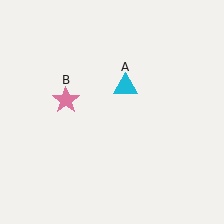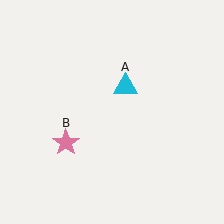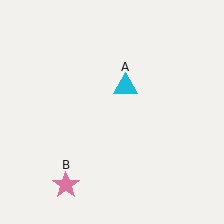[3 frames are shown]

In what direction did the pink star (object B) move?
The pink star (object B) moved down.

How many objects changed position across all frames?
1 object changed position: pink star (object B).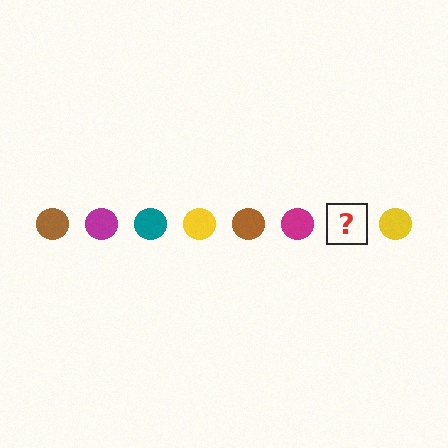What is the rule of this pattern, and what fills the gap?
The rule is that the pattern cycles through brown, magenta, teal, yellow circles. The gap should be filled with a teal circle.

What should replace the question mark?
The question mark should be replaced with a teal circle.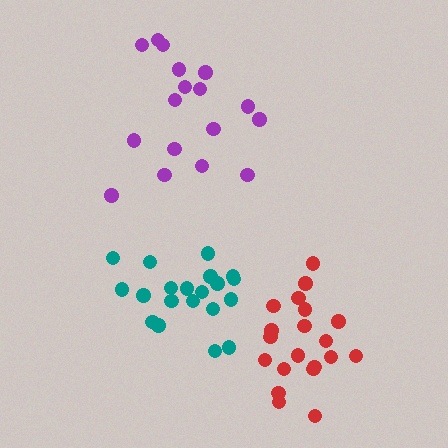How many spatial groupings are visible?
There are 3 spatial groupings.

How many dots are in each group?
Group 1: 20 dots, Group 2: 17 dots, Group 3: 20 dots (57 total).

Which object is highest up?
The purple cluster is topmost.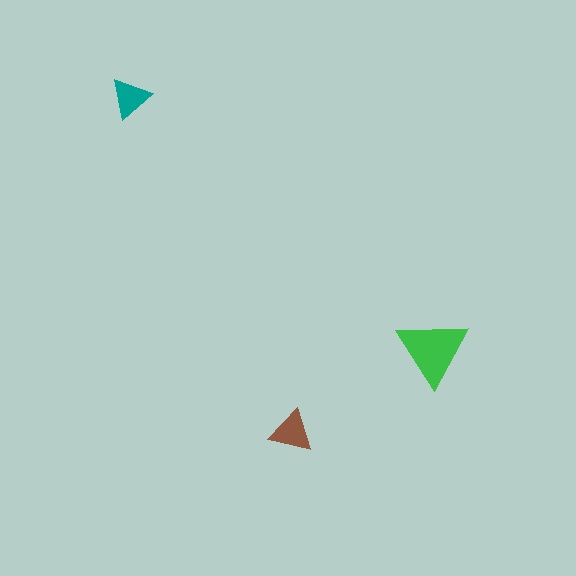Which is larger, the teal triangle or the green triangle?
The green one.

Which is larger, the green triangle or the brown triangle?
The green one.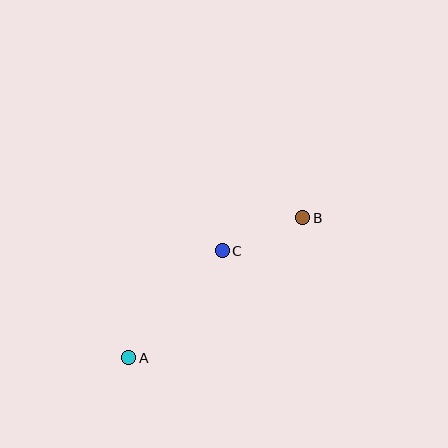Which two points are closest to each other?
Points B and C are closest to each other.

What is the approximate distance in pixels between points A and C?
The distance between A and C is approximately 142 pixels.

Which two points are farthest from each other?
Points A and B are farthest from each other.